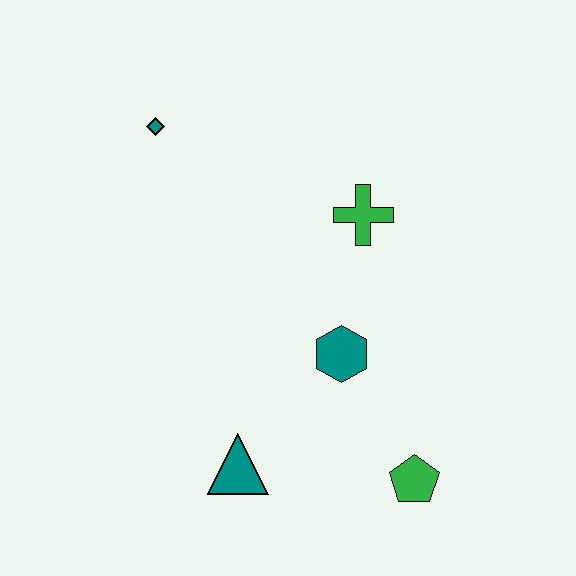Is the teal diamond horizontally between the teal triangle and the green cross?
No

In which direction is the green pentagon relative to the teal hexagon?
The green pentagon is below the teal hexagon.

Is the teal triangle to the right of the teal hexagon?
No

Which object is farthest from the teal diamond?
The green pentagon is farthest from the teal diamond.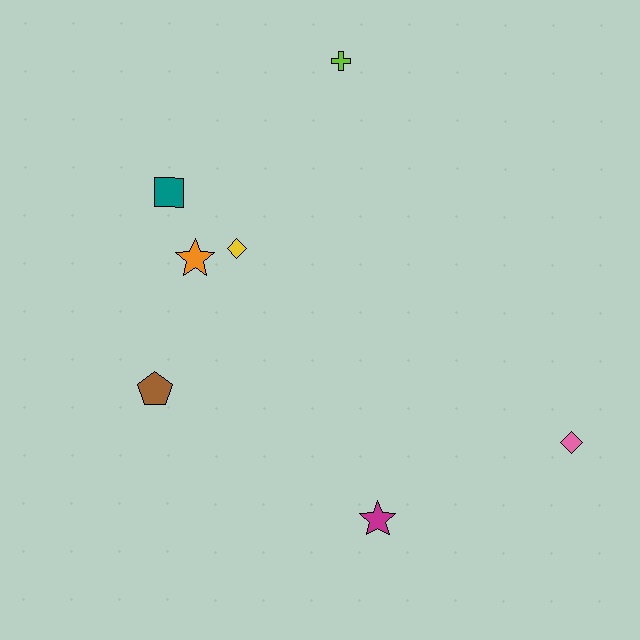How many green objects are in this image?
There are no green objects.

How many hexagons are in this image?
There are no hexagons.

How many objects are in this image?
There are 7 objects.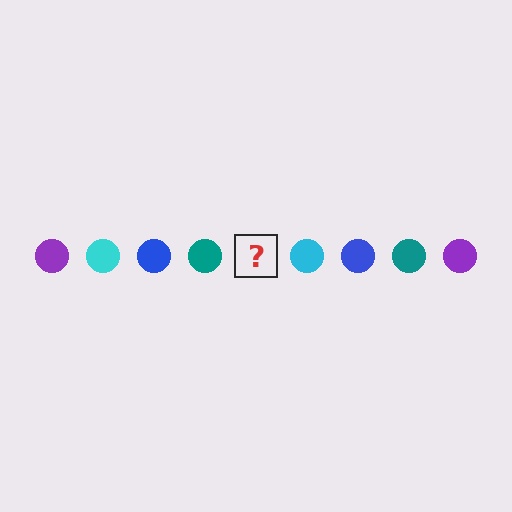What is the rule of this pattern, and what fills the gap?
The rule is that the pattern cycles through purple, cyan, blue, teal circles. The gap should be filled with a purple circle.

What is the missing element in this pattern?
The missing element is a purple circle.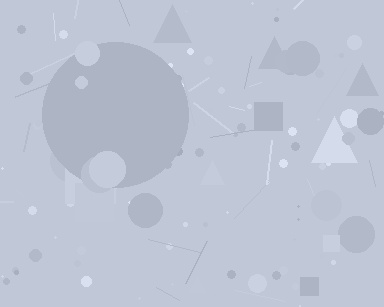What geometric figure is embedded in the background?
A circle is embedded in the background.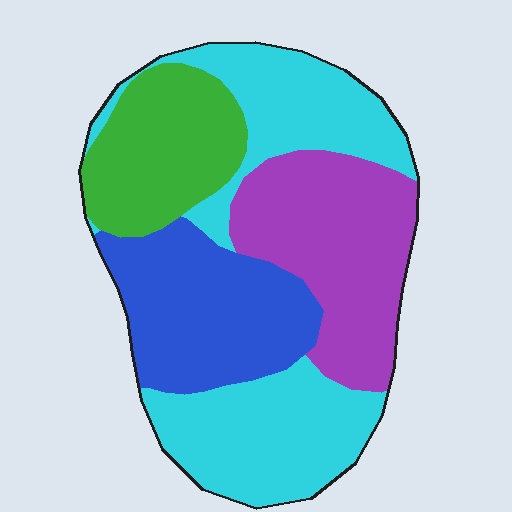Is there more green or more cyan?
Cyan.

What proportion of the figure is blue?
Blue covers about 20% of the figure.